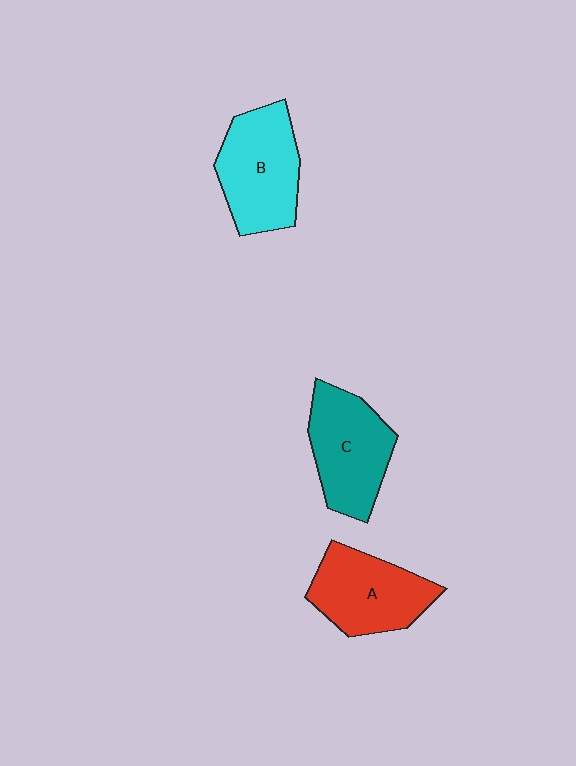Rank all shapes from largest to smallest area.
From largest to smallest: B (cyan), C (teal), A (red).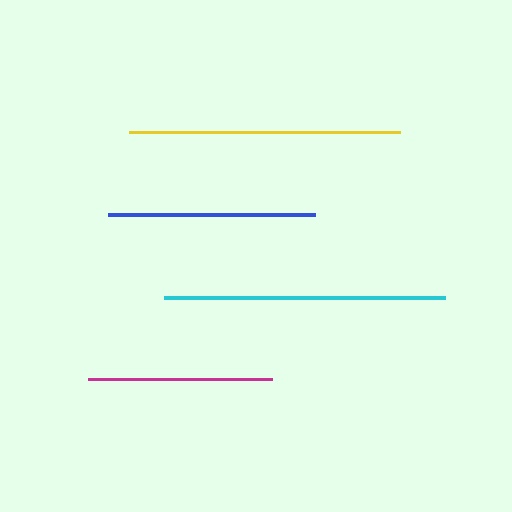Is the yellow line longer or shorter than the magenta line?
The yellow line is longer than the magenta line.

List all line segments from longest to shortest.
From longest to shortest: cyan, yellow, blue, magenta.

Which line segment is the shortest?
The magenta line is the shortest at approximately 185 pixels.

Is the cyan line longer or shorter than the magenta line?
The cyan line is longer than the magenta line.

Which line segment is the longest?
The cyan line is the longest at approximately 280 pixels.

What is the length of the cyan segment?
The cyan segment is approximately 280 pixels long.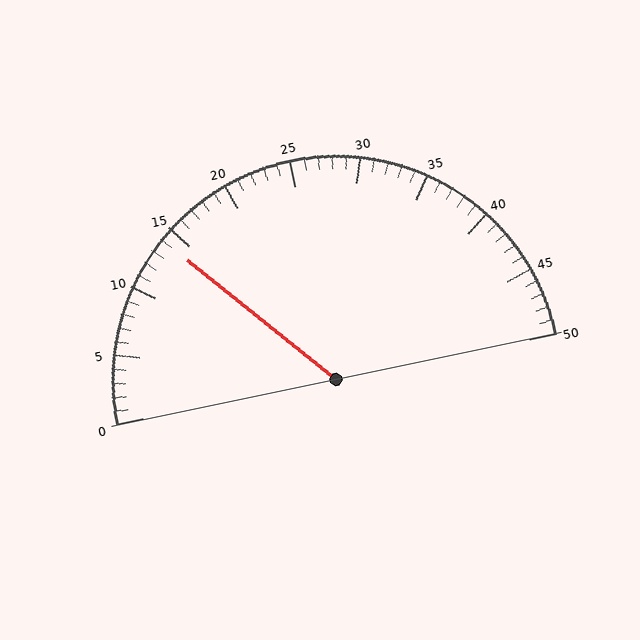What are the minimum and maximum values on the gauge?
The gauge ranges from 0 to 50.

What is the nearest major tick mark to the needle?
The nearest major tick mark is 15.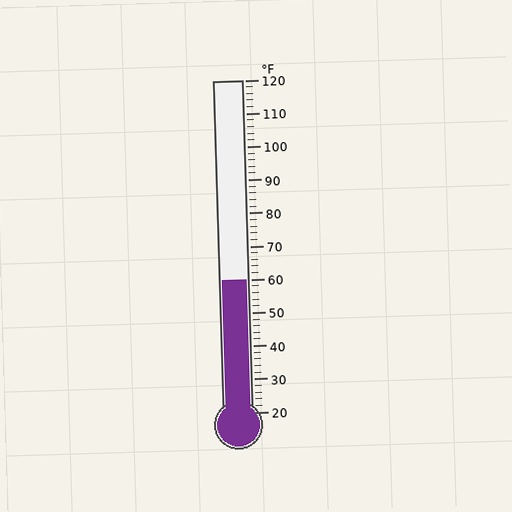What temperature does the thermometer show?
The thermometer shows approximately 60°F.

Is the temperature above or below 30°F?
The temperature is above 30°F.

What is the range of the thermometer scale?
The thermometer scale ranges from 20°F to 120°F.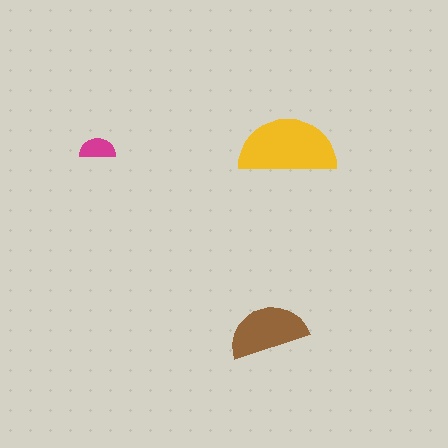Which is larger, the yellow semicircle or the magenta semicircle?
The yellow one.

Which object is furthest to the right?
The yellow semicircle is rightmost.